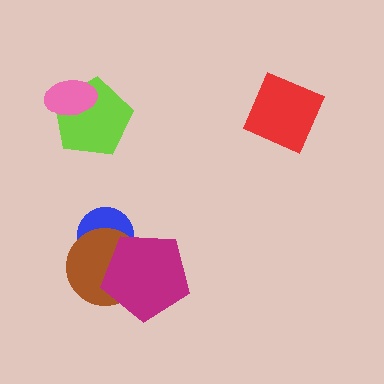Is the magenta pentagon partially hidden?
No, no other shape covers it.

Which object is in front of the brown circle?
The magenta pentagon is in front of the brown circle.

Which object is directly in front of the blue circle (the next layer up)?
The brown circle is directly in front of the blue circle.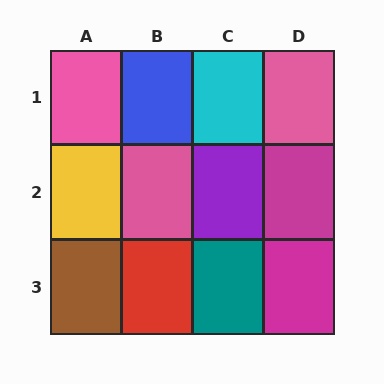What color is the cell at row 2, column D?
Magenta.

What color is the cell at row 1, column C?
Cyan.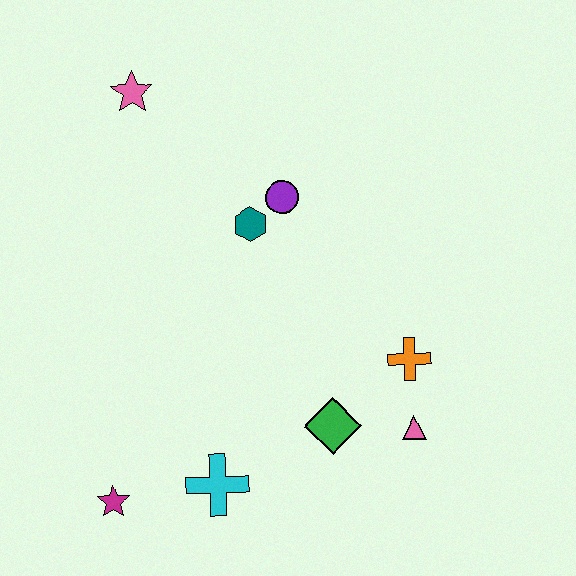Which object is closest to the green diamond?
The pink triangle is closest to the green diamond.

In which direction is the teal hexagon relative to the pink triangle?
The teal hexagon is above the pink triangle.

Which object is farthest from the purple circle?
The magenta star is farthest from the purple circle.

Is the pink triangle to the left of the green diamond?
No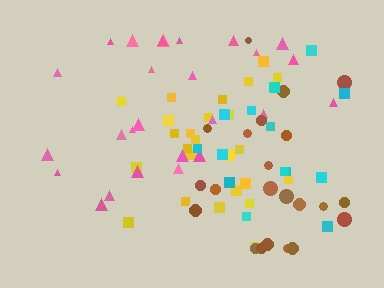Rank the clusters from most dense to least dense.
yellow, pink, cyan, brown.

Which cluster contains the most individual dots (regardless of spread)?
Pink (26).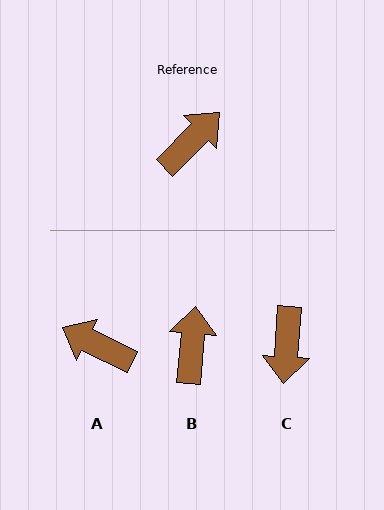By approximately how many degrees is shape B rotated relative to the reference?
Approximately 40 degrees counter-clockwise.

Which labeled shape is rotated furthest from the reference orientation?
C, about 139 degrees away.